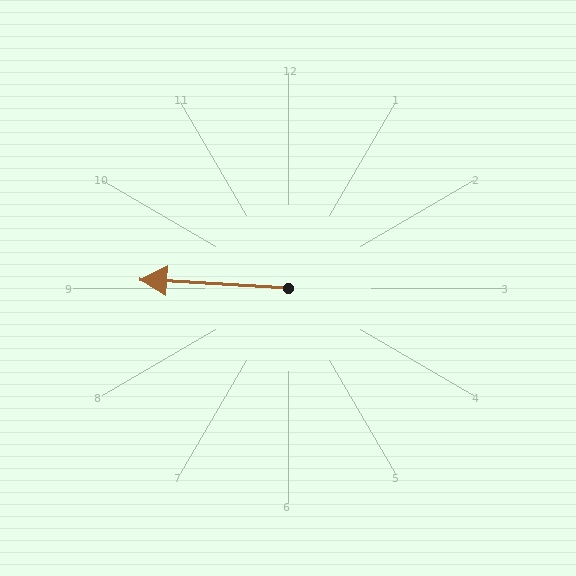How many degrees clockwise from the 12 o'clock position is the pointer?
Approximately 273 degrees.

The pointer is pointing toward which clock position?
Roughly 9 o'clock.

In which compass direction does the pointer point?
West.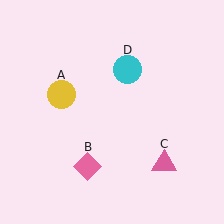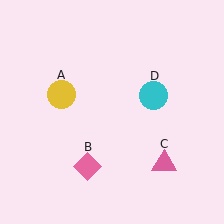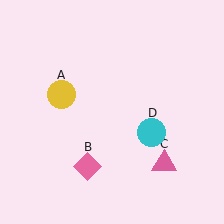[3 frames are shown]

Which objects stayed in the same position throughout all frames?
Yellow circle (object A) and pink diamond (object B) and pink triangle (object C) remained stationary.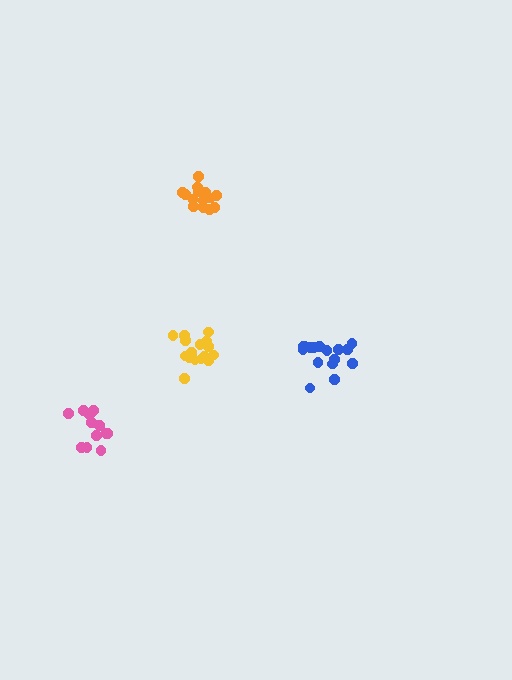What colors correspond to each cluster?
The clusters are colored: orange, blue, yellow, pink.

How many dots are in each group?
Group 1: 15 dots, Group 2: 17 dots, Group 3: 16 dots, Group 4: 12 dots (60 total).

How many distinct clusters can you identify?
There are 4 distinct clusters.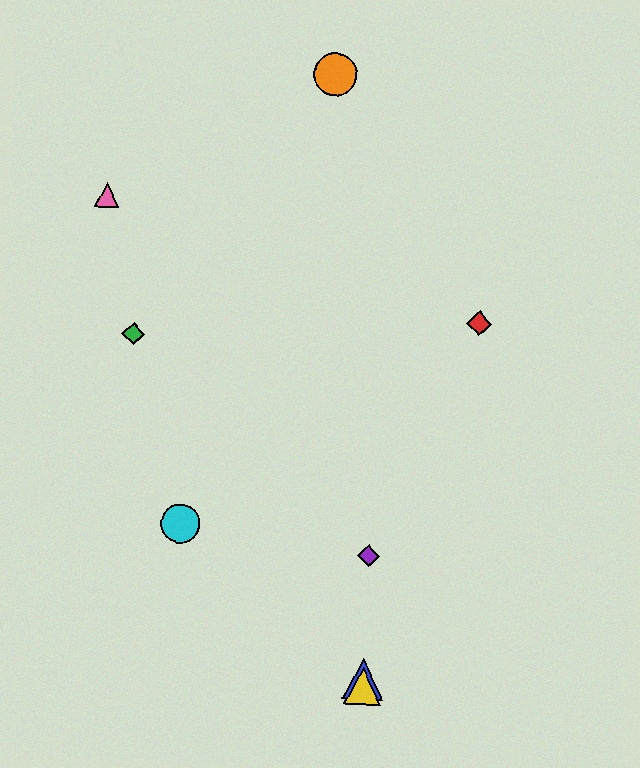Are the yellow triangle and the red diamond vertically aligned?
No, the yellow triangle is at x≈363 and the red diamond is at x≈479.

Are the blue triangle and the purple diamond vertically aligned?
Yes, both are at x≈363.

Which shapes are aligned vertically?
The blue triangle, the yellow triangle, the purple diamond are aligned vertically.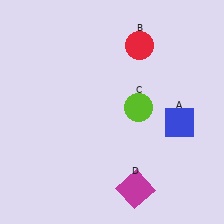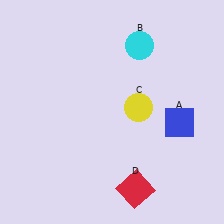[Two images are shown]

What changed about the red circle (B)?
In Image 1, B is red. In Image 2, it changed to cyan.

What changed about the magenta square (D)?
In Image 1, D is magenta. In Image 2, it changed to red.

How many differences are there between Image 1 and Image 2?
There are 3 differences between the two images.